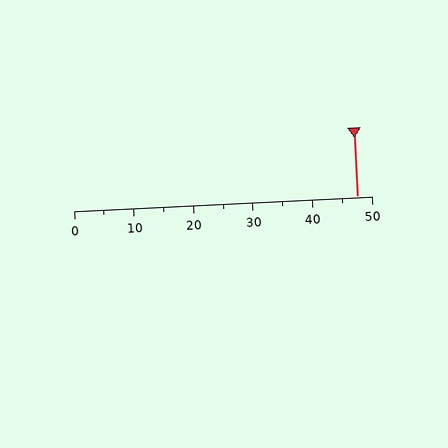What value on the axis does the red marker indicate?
The marker indicates approximately 47.5.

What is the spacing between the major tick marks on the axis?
The major ticks are spaced 10 apart.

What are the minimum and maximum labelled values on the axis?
The axis runs from 0 to 50.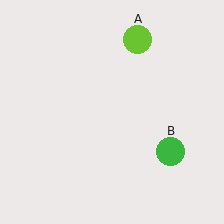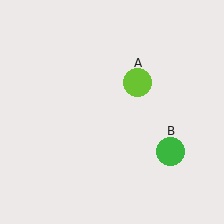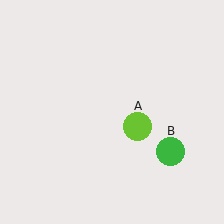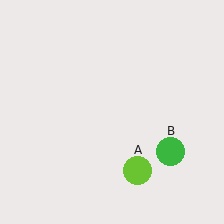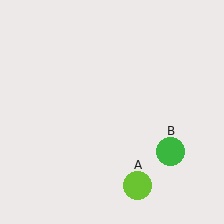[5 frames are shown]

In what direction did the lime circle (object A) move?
The lime circle (object A) moved down.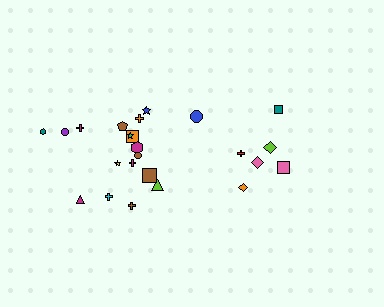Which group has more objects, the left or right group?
The left group.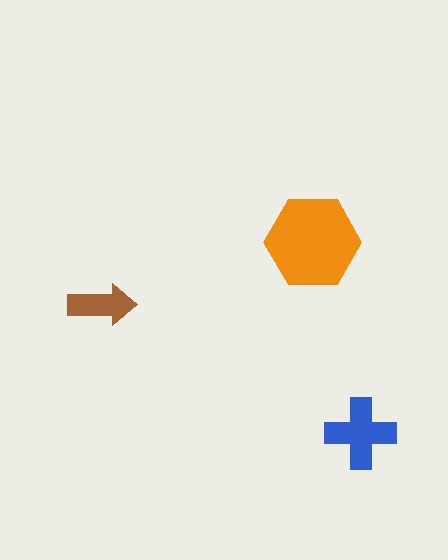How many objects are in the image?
There are 3 objects in the image.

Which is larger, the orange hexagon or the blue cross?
The orange hexagon.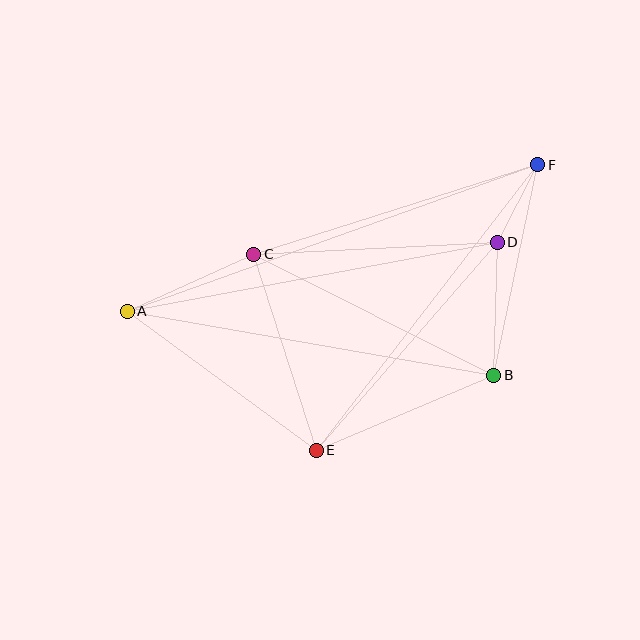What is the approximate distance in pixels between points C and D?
The distance between C and D is approximately 244 pixels.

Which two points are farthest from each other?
Points A and F are farthest from each other.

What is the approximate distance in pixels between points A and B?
The distance between A and B is approximately 372 pixels.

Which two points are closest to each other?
Points D and F are closest to each other.